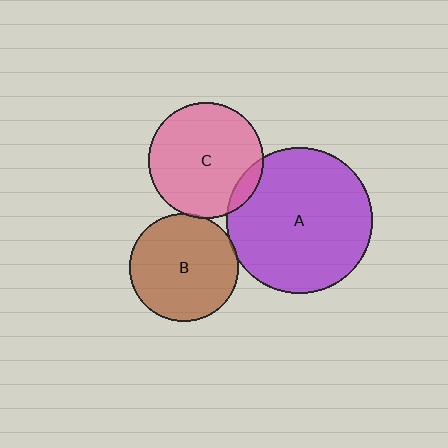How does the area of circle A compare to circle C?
Approximately 1.6 times.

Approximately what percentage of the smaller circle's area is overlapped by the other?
Approximately 5%.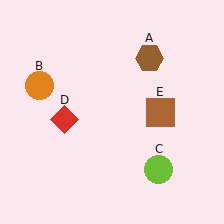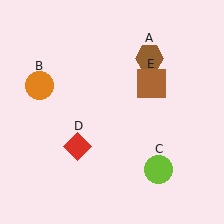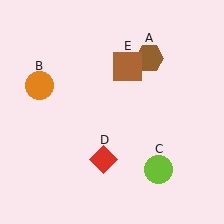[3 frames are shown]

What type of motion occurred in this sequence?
The red diamond (object D), brown square (object E) rotated counterclockwise around the center of the scene.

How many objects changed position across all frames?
2 objects changed position: red diamond (object D), brown square (object E).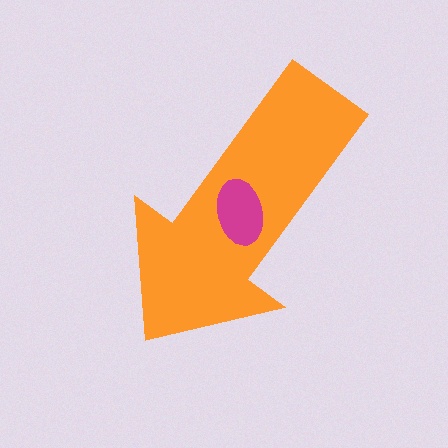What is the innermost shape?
The magenta ellipse.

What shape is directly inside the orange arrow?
The magenta ellipse.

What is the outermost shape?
The orange arrow.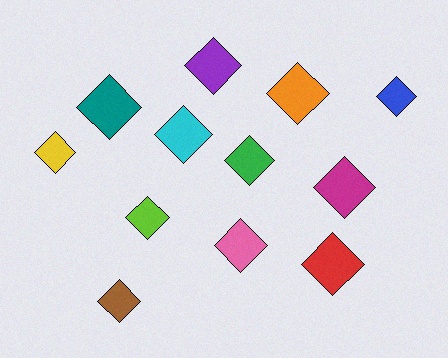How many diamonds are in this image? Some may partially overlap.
There are 12 diamonds.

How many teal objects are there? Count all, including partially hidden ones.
There is 1 teal object.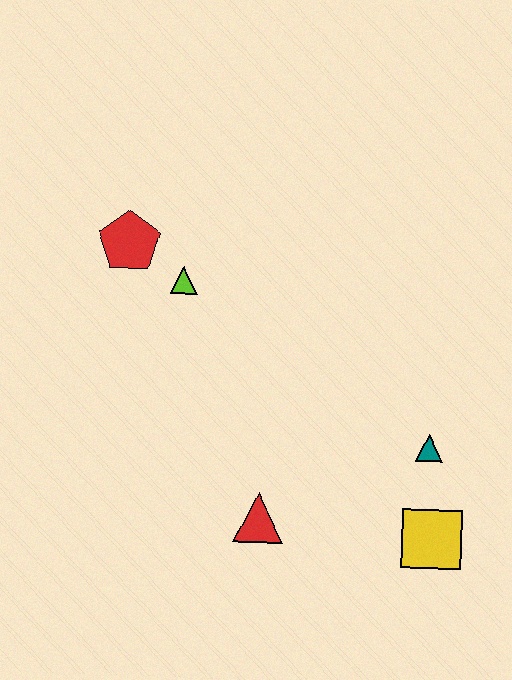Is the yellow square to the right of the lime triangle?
Yes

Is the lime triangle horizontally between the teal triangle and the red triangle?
No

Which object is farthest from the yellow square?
The red pentagon is farthest from the yellow square.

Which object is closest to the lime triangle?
The red pentagon is closest to the lime triangle.